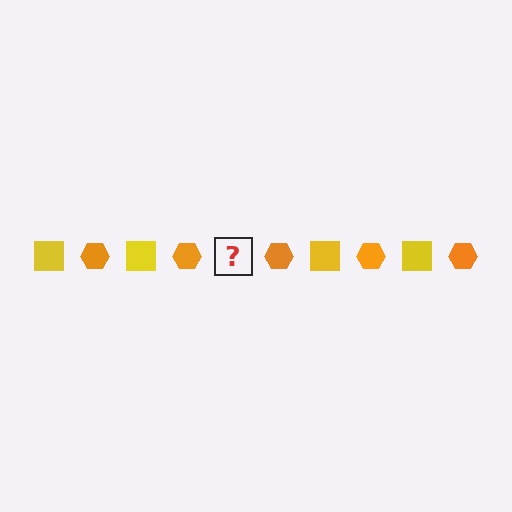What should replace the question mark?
The question mark should be replaced with a yellow square.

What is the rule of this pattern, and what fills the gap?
The rule is that the pattern alternates between yellow square and orange hexagon. The gap should be filled with a yellow square.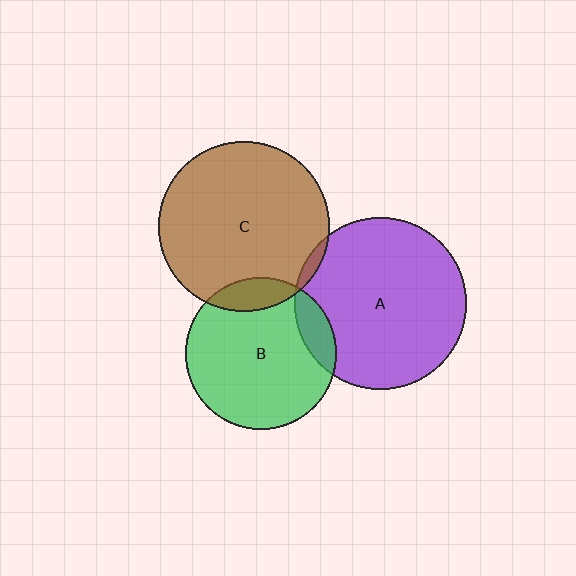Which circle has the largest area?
Circle A (purple).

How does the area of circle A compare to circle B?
Approximately 1.3 times.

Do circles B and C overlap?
Yes.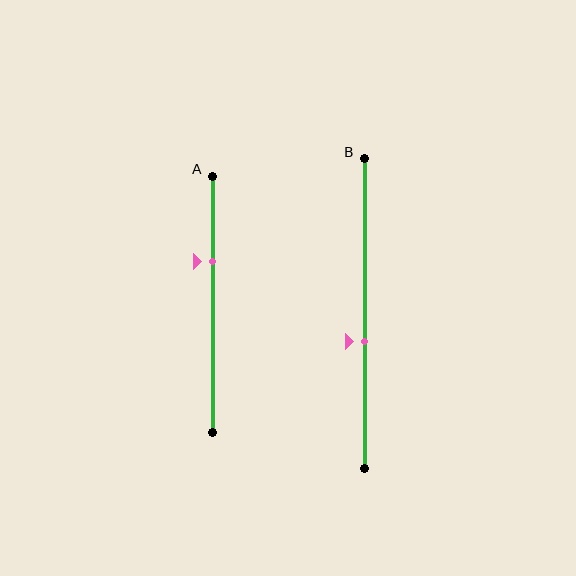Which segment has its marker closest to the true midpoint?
Segment B has its marker closest to the true midpoint.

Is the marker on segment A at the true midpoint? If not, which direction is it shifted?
No, the marker on segment A is shifted upward by about 17% of the segment length.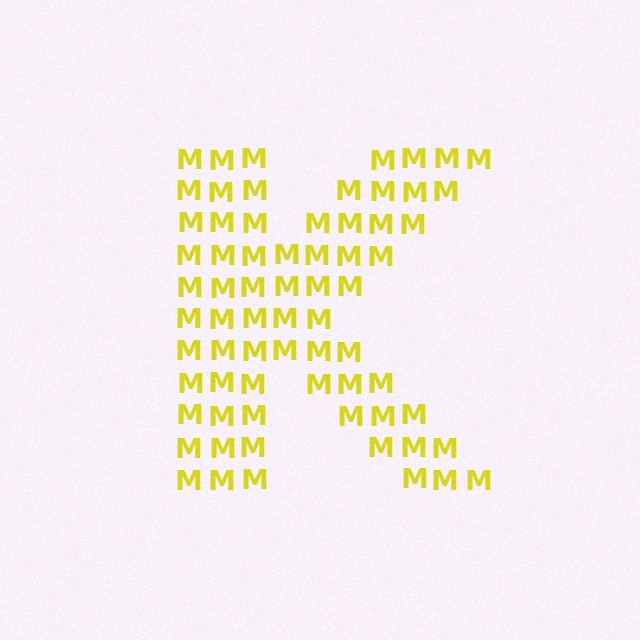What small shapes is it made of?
It is made of small letter M's.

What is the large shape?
The large shape is the letter K.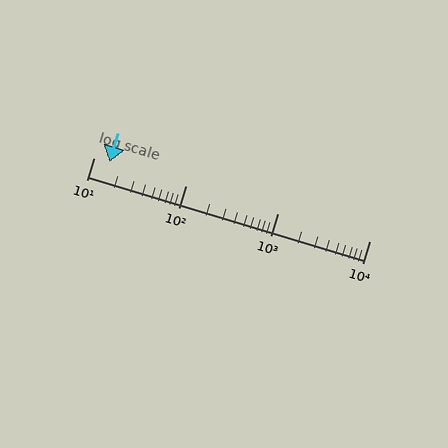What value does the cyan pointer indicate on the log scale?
The pointer indicates approximately 15.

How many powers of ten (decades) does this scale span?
The scale spans 3 decades, from 10 to 10000.